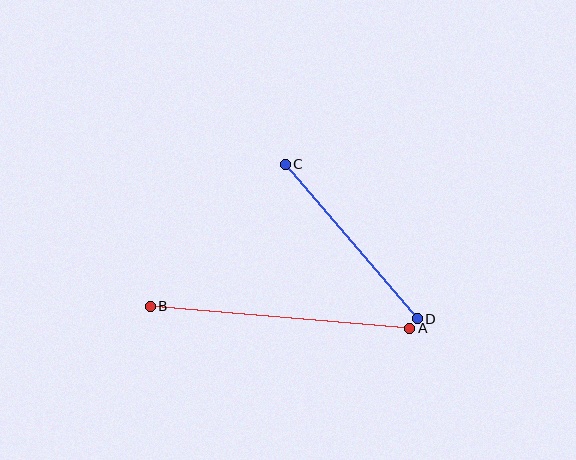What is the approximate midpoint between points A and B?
The midpoint is at approximately (280, 317) pixels.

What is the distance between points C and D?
The distance is approximately 203 pixels.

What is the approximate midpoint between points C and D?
The midpoint is at approximately (351, 241) pixels.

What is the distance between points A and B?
The distance is approximately 261 pixels.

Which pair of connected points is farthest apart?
Points A and B are farthest apart.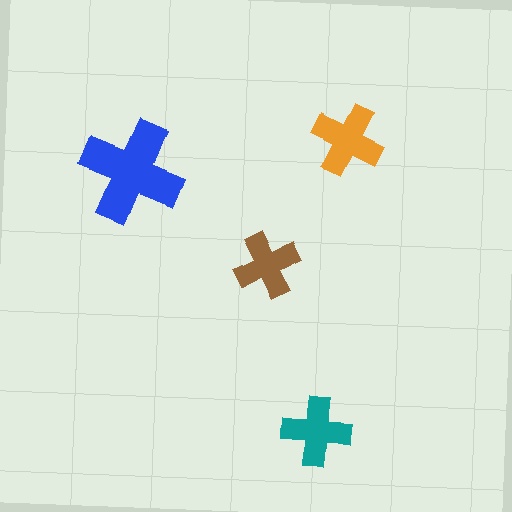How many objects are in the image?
There are 4 objects in the image.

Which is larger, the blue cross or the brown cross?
The blue one.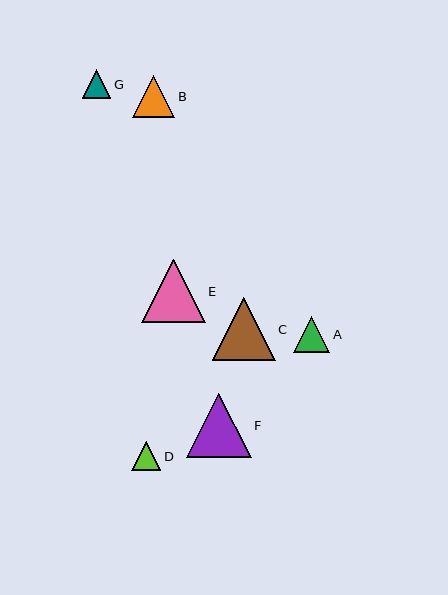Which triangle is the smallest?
Triangle G is the smallest with a size of approximately 29 pixels.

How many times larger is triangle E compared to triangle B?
Triangle E is approximately 1.5 times the size of triangle B.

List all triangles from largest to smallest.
From largest to smallest: F, C, E, B, A, D, G.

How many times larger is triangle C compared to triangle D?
Triangle C is approximately 2.2 times the size of triangle D.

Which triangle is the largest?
Triangle F is the largest with a size of approximately 64 pixels.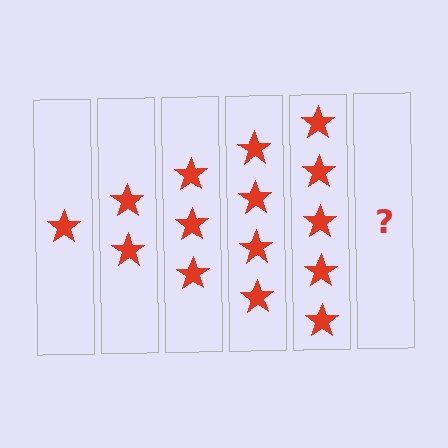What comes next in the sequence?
The next element should be 6 stars.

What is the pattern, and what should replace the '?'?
The pattern is that each step adds one more star. The '?' should be 6 stars.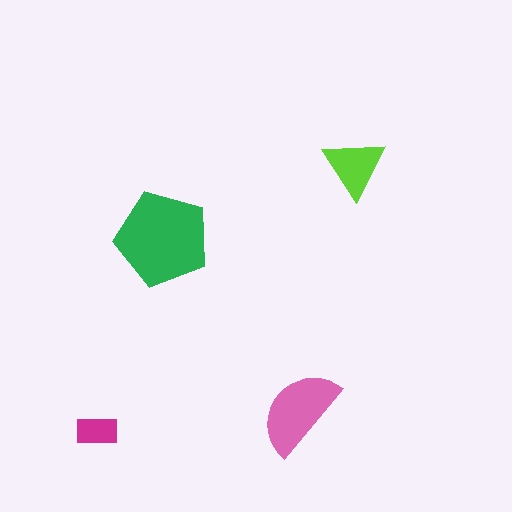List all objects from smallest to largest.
The magenta rectangle, the lime triangle, the pink semicircle, the green pentagon.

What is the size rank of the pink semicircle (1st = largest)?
2nd.